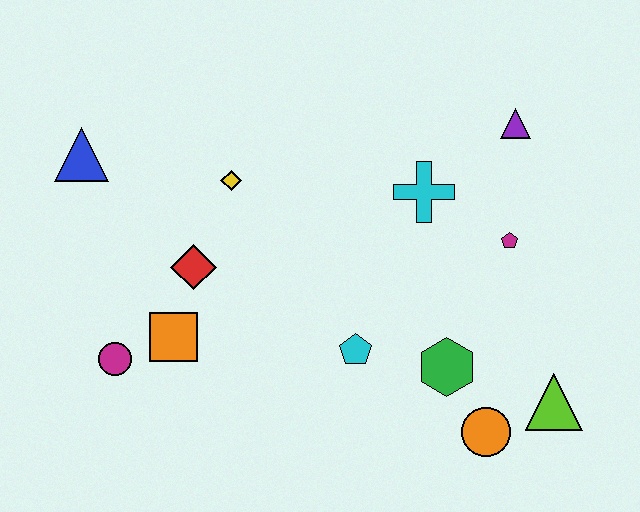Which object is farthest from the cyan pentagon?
The blue triangle is farthest from the cyan pentagon.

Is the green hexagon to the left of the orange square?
No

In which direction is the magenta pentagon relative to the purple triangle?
The magenta pentagon is below the purple triangle.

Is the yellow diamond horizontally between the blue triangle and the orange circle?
Yes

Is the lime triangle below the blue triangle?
Yes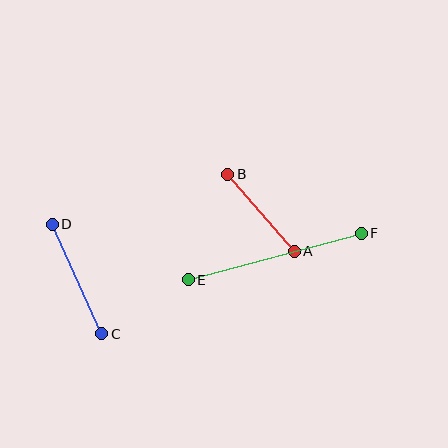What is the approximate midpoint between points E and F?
The midpoint is at approximately (275, 257) pixels.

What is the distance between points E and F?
The distance is approximately 179 pixels.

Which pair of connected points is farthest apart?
Points E and F are farthest apart.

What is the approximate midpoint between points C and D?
The midpoint is at approximately (77, 279) pixels.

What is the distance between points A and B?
The distance is approximately 102 pixels.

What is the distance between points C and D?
The distance is approximately 121 pixels.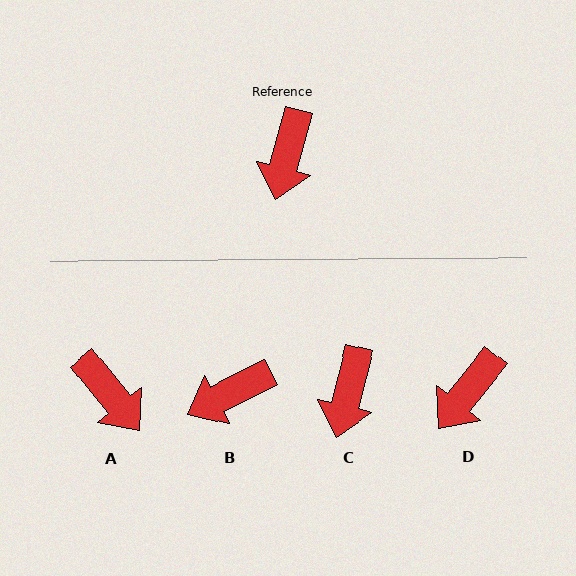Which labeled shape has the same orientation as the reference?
C.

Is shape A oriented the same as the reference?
No, it is off by about 54 degrees.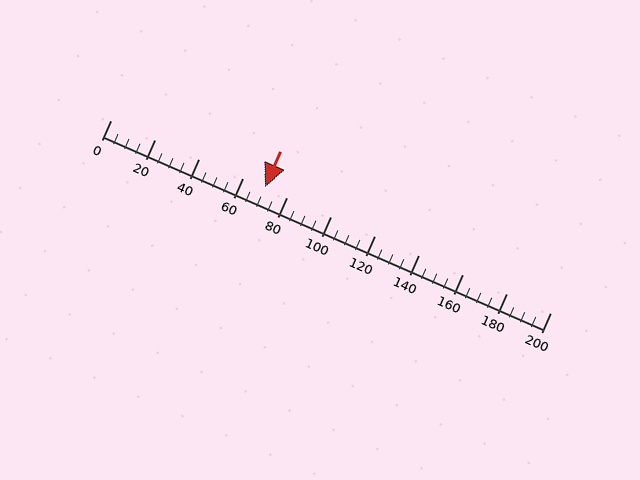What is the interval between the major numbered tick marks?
The major tick marks are spaced 20 units apart.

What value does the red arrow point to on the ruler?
The red arrow points to approximately 70.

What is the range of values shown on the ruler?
The ruler shows values from 0 to 200.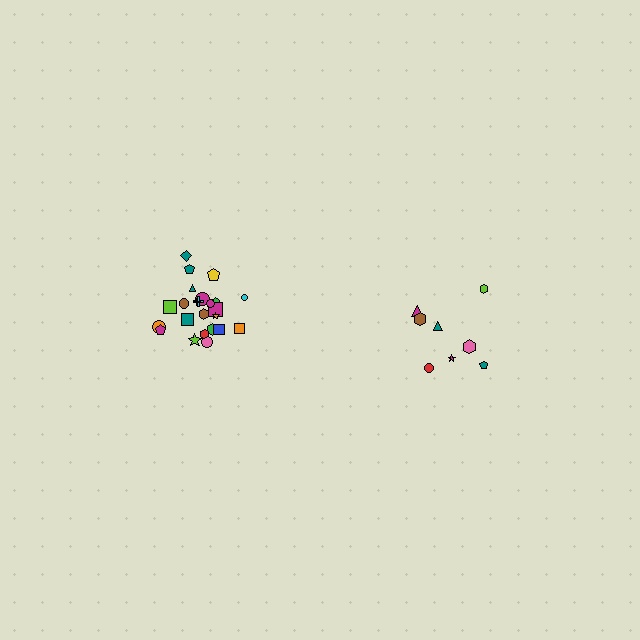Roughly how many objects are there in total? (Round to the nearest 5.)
Roughly 35 objects in total.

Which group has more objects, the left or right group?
The left group.